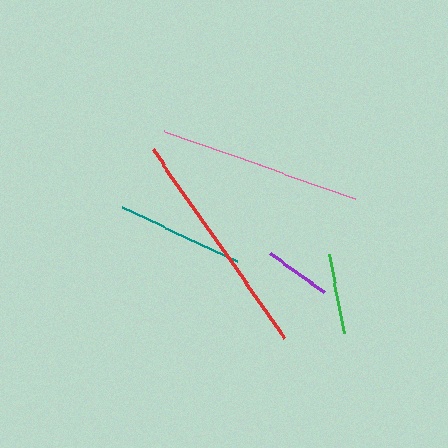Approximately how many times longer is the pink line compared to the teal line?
The pink line is approximately 1.6 times the length of the teal line.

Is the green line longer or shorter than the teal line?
The teal line is longer than the green line.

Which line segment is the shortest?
The purple line is the shortest at approximately 67 pixels.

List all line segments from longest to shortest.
From longest to shortest: red, pink, teal, green, purple.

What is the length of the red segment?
The red segment is approximately 229 pixels long.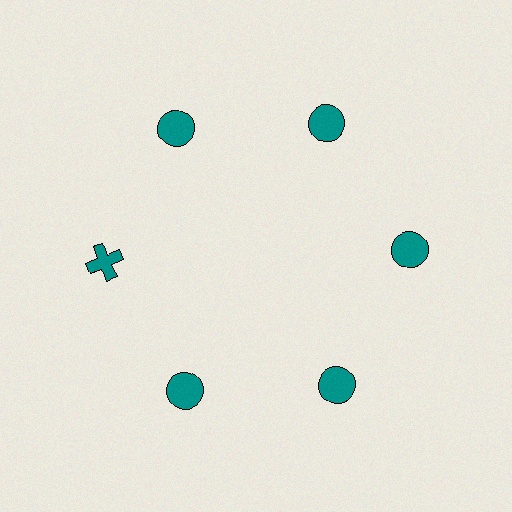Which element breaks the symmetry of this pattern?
The teal cross at roughly the 9 o'clock position breaks the symmetry. All other shapes are teal circles.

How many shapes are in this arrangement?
There are 6 shapes arranged in a ring pattern.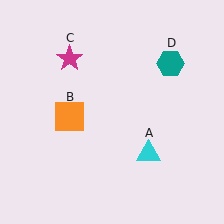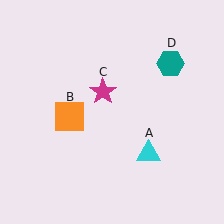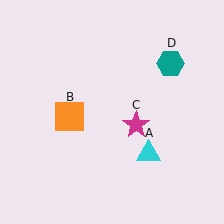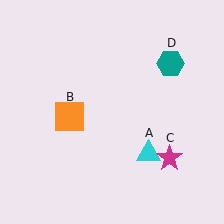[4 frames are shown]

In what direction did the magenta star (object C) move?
The magenta star (object C) moved down and to the right.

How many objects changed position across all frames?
1 object changed position: magenta star (object C).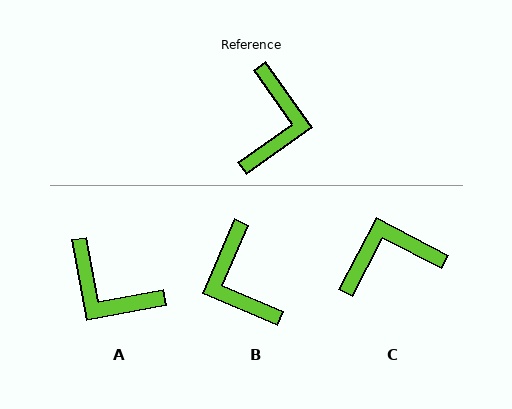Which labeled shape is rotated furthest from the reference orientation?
B, about 148 degrees away.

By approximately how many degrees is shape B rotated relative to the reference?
Approximately 148 degrees clockwise.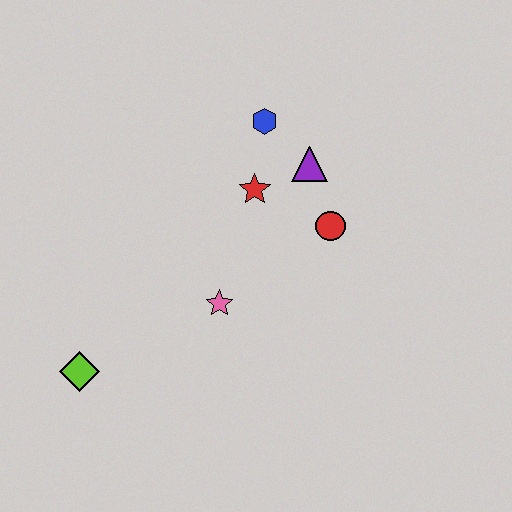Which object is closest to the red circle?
The purple triangle is closest to the red circle.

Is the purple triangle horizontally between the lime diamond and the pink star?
No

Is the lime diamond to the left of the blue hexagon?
Yes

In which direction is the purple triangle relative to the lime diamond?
The purple triangle is to the right of the lime diamond.